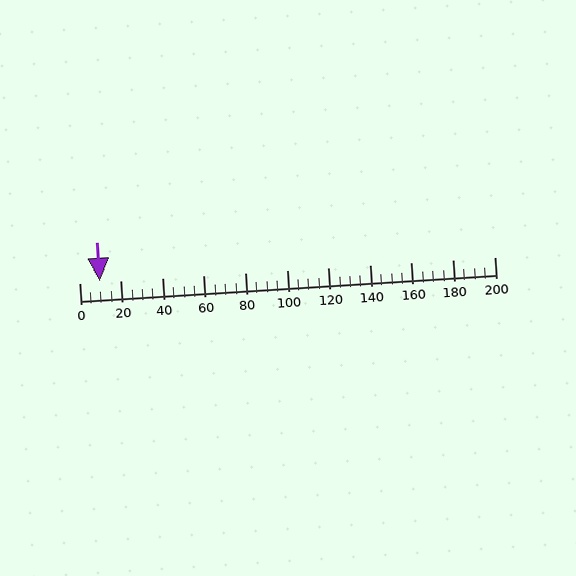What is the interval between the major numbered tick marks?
The major tick marks are spaced 20 units apart.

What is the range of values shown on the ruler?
The ruler shows values from 0 to 200.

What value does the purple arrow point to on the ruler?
The purple arrow points to approximately 10.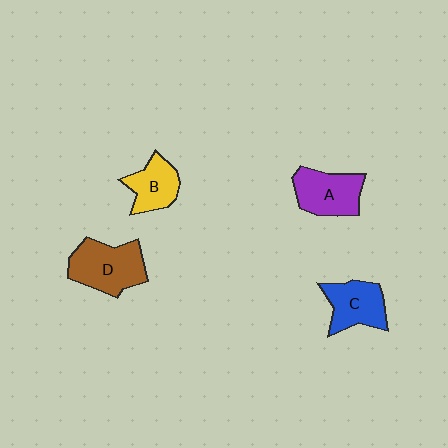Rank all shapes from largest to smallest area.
From largest to smallest: D (brown), A (purple), C (blue), B (yellow).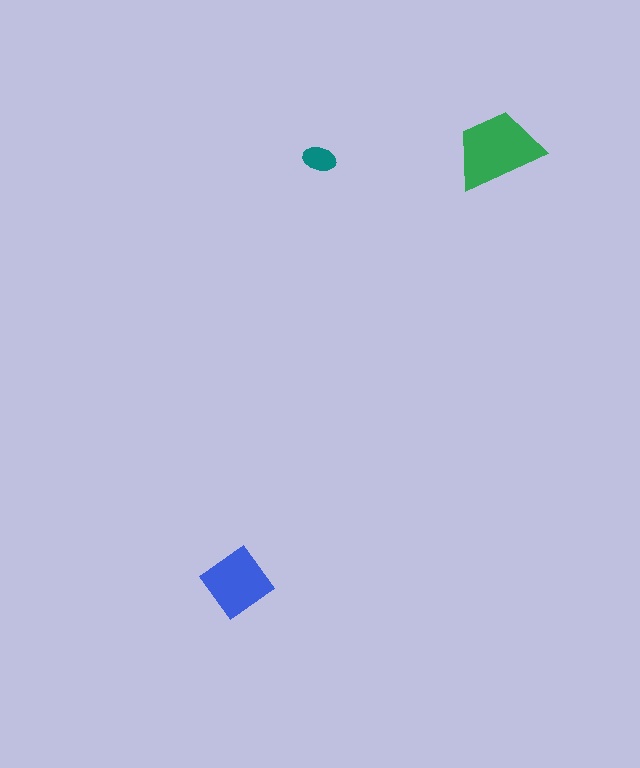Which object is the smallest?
The teal ellipse.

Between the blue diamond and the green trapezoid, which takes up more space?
The green trapezoid.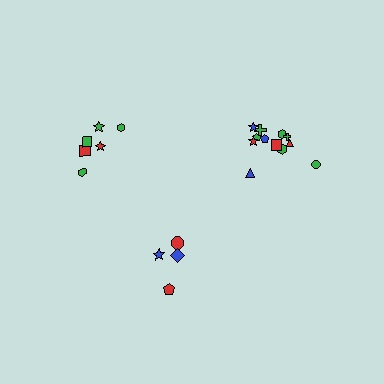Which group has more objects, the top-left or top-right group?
The top-right group.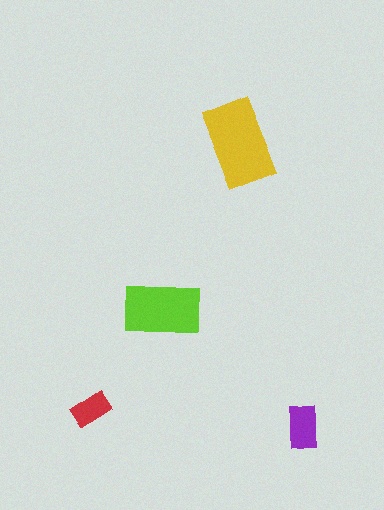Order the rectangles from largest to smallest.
the yellow one, the lime one, the purple one, the red one.